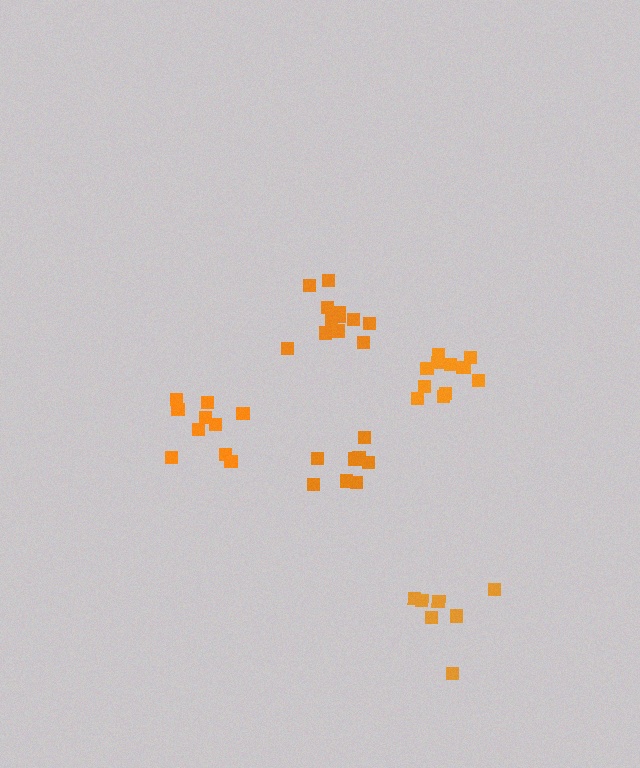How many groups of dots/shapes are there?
There are 5 groups.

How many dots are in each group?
Group 1: 8 dots, Group 2: 12 dots, Group 3: 12 dots, Group 4: 10 dots, Group 5: 7 dots (49 total).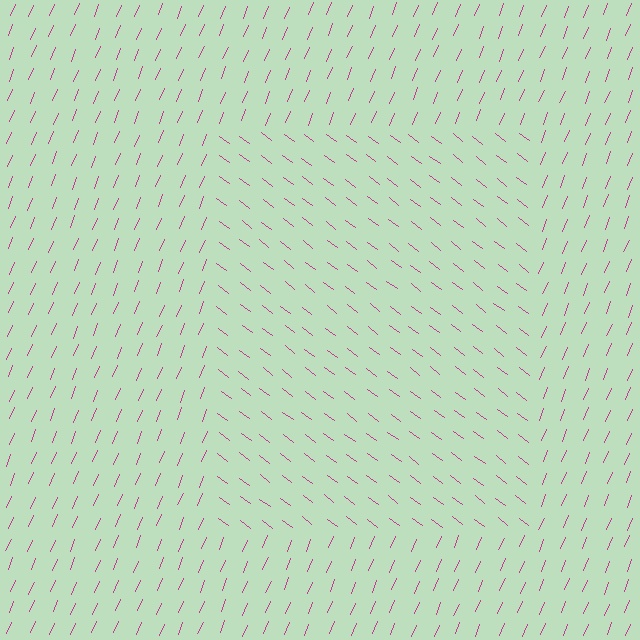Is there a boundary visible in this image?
Yes, there is a texture boundary formed by a change in line orientation.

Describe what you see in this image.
The image is filled with small magenta line segments. A rectangle region in the image has lines oriented differently from the surrounding lines, creating a visible texture boundary.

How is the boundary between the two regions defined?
The boundary is defined purely by a change in line orientation (approximately 75 degrees difference). All lines are the same color and thickness.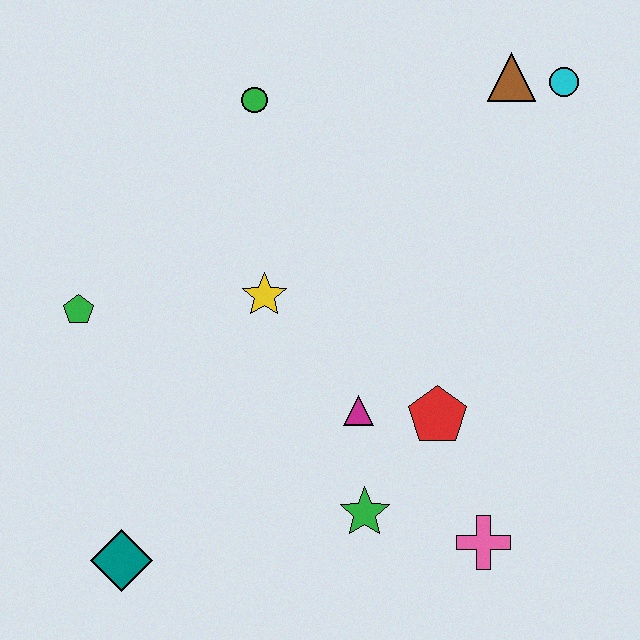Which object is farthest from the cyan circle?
The teal diamond is farthest from the cyan circle.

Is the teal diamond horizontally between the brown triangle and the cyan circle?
No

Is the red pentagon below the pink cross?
No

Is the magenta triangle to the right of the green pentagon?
Yes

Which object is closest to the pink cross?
The green star is closest to the pink cross.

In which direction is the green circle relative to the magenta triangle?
The green circle is above the magenta triangle.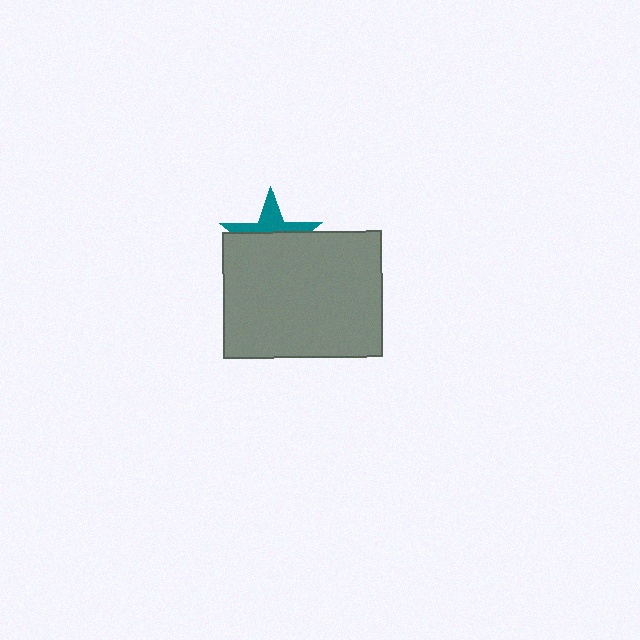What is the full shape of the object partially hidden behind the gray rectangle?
The partially hidden object is a teal star.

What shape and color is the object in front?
The object in front is a gray rectangle.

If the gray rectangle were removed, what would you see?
You would see the complete teal star.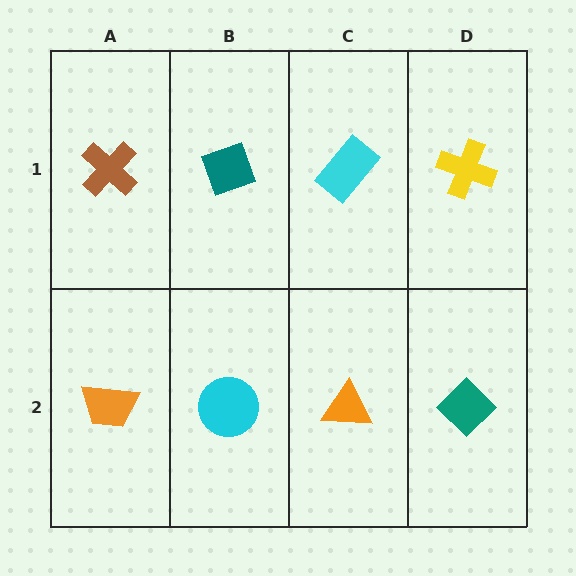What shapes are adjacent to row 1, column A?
An orange trapezoid (row 2, column A), a teal diamond (row 1, column B).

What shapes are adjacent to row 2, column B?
A teal diamond (row 1, column B), an orange trapezoid (row 2, column A), an orange triangle (row 2, column C).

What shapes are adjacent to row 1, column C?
An orange triangle (row 2, column C), a teal diamond (row 1, column B), a yellow cross (row 1, column D).